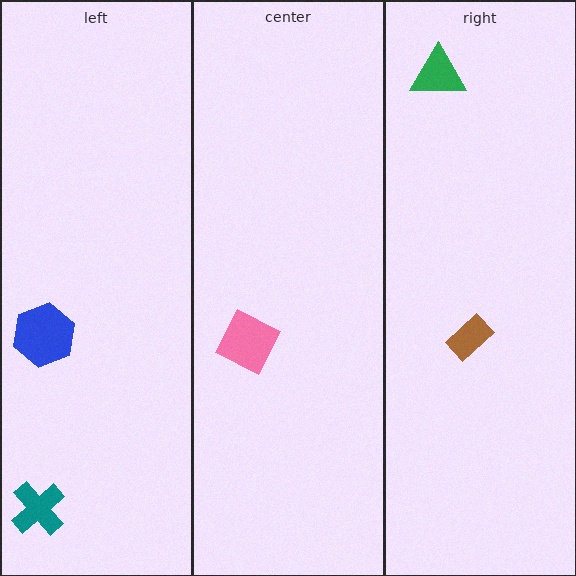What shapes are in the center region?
The pink square.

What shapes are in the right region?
The brown rectangle, the green triangle.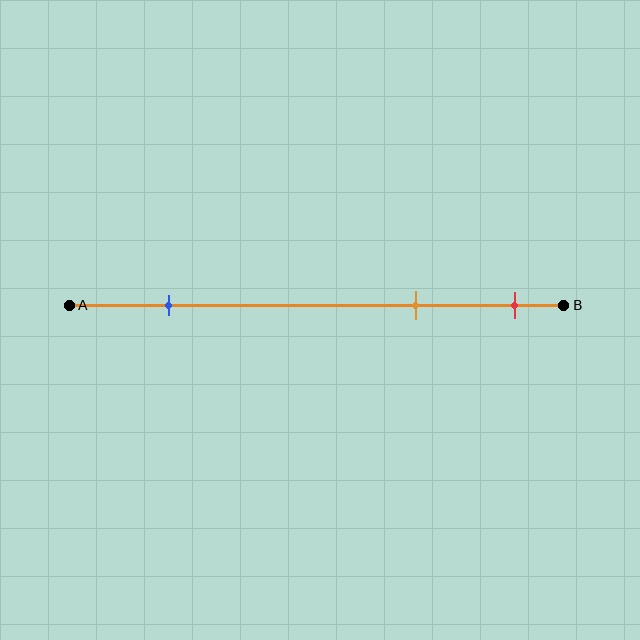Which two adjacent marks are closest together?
The orange and red marks are the closest adjacent pair.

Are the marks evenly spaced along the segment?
No, the marks are not evenly spaced.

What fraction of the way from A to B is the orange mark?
The orange mark is approximately 70% (0.7) of the way from A to B.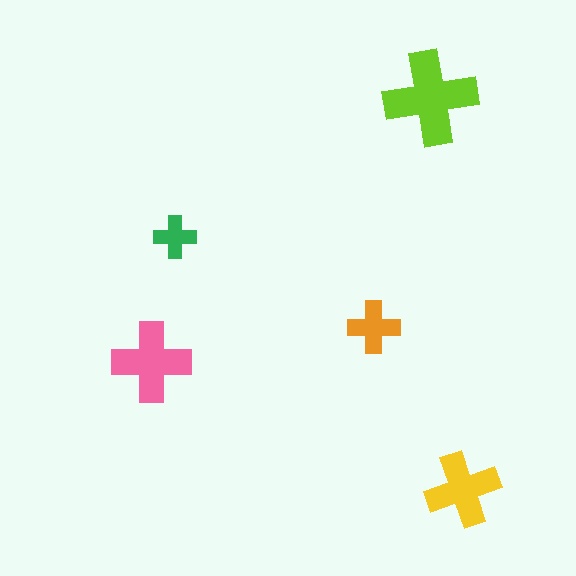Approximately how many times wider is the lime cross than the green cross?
About 2 times wider.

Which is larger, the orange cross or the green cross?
The orange one.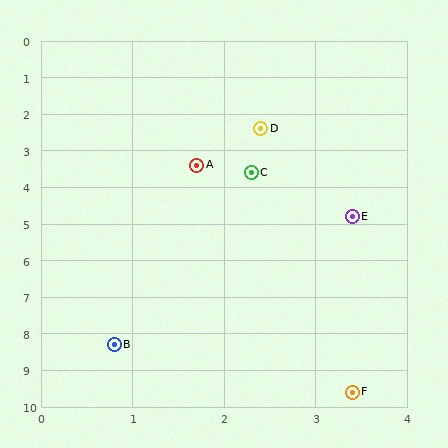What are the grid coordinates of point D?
Point D is at approximately (2.4, 2.4).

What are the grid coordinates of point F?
Point F is at approximately (3.4, 9.6).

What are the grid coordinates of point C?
Point C is at approximately (2.3, 3.6).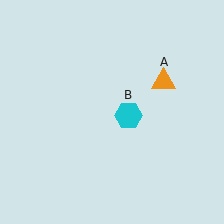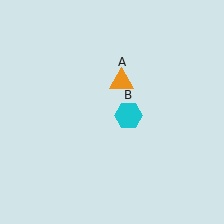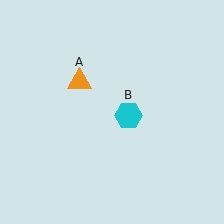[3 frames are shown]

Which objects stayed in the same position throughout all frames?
Cyan hexagon (object B) remained stationary.